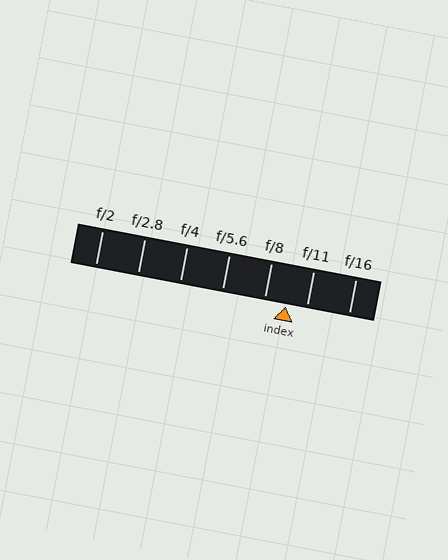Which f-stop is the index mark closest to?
The index mark is closest to f/11.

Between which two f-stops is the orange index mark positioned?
The index mark is between f/8 and f/11.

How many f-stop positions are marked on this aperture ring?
There are 7 f-stop positions marked.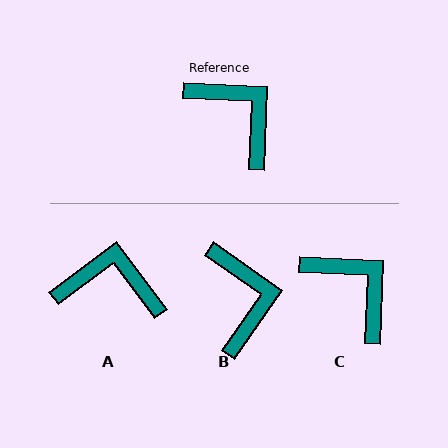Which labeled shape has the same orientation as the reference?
C.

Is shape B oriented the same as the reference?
No, it is off by about 33 degrees.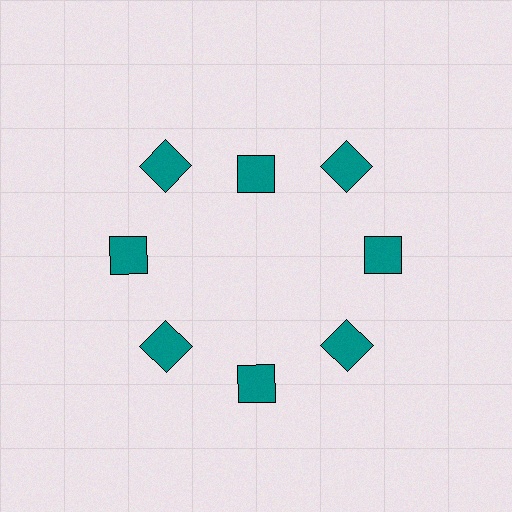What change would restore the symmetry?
The symmetry would be restored by moving it outward, back onto the ring so that all 8 squares sit at equal angles and equal distance from the center.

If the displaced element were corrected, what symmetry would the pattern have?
It would have 8-fold rotational symmetry — the pattern would map onto itself every 45 degrees.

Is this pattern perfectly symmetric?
No. The 8 teal squares are arranged in a ring, but one element near the 12 o'clock position is pulled inward toward the center, breaking the 8-fold rotational symmetry.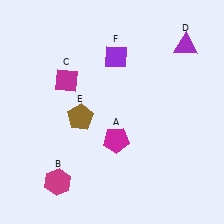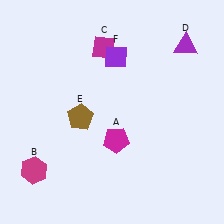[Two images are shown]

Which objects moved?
The objects that moved are: the magenta hexagon (B), the magenta diamond (C).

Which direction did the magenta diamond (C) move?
The magenta diamond (C) moved right.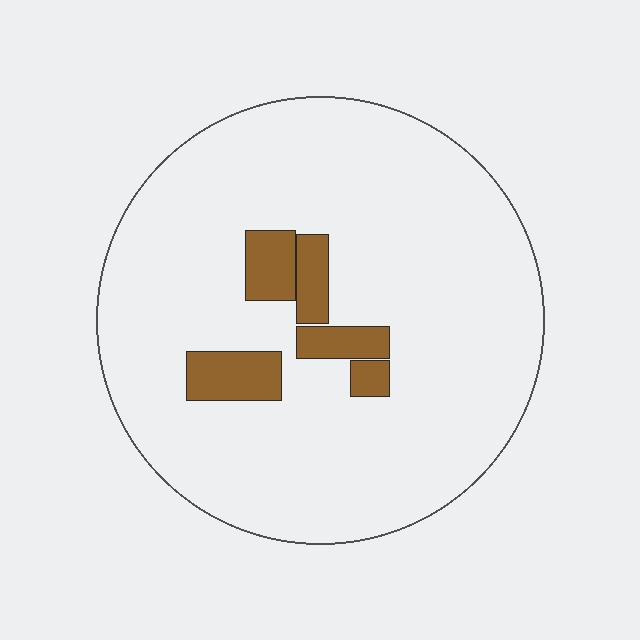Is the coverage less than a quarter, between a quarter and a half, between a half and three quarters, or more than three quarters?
Less than a quarter.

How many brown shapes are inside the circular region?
5.